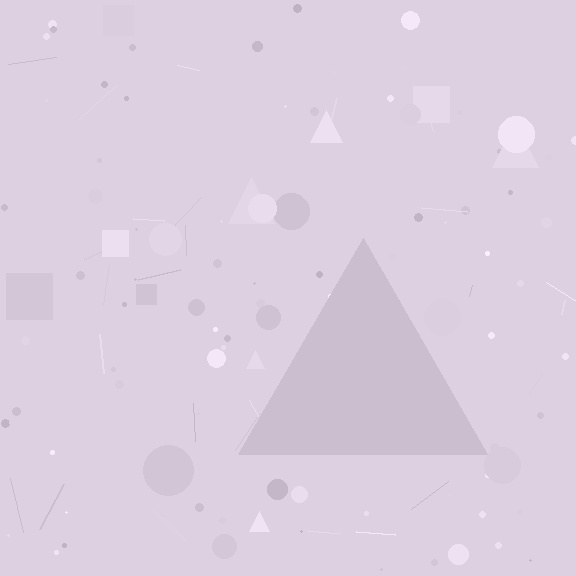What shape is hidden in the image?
A triangle is hidden in the image.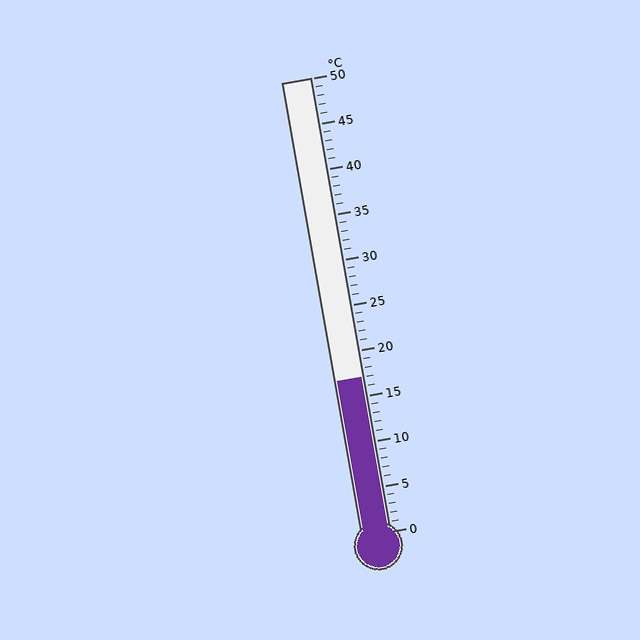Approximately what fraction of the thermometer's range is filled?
The thermometer is filled to approximately 35% of its range.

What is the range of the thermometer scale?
The thermometer scale ranges from 0°C to 50°C.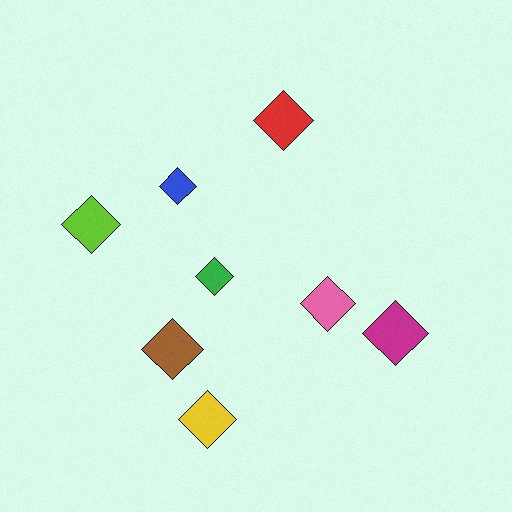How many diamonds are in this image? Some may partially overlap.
There are 8 diamonds.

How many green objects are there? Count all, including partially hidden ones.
There is 1 green object.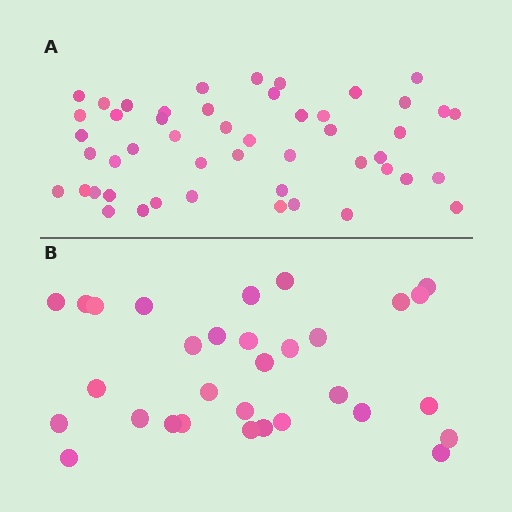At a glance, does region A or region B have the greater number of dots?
Region A (the top region) has more dots.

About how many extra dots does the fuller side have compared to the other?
Region A has approximately 20 more dots than region B.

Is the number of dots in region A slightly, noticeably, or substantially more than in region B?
Region A has substantially more. The ratio is roughly 1.6 to 1.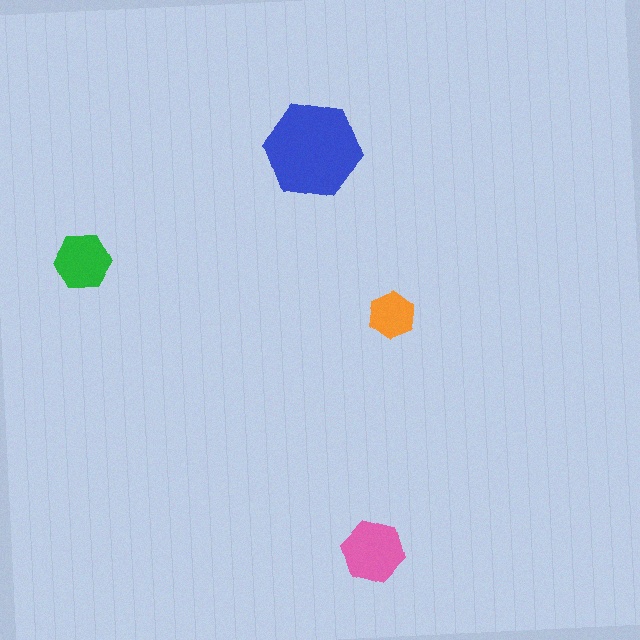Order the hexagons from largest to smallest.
the blue one, the pink one, the green one, the orange one.